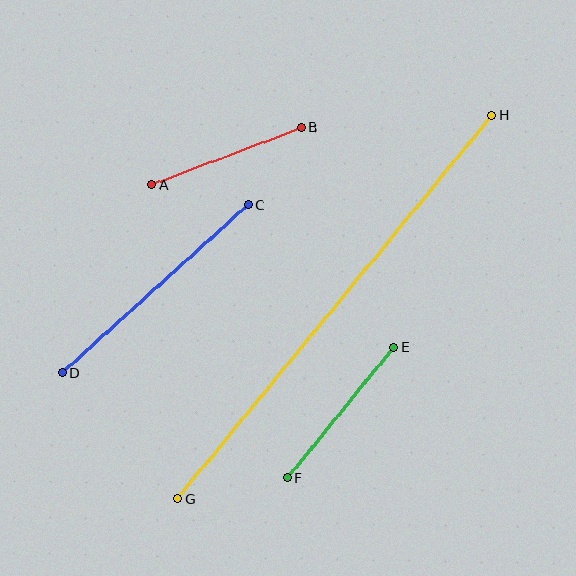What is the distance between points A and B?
The distance is approximately 160 pixels.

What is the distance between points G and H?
The distance is approximately 496 pixels.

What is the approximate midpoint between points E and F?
The midpoint is at approximately (341, 412) pixels.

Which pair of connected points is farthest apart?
Points G and H are farthest apart.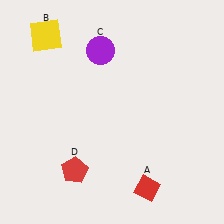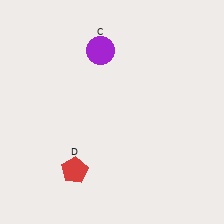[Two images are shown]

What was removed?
The yellow square (B), the red diamond (A) were removed in Image 2.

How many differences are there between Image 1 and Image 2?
There are 2 differences between the two images.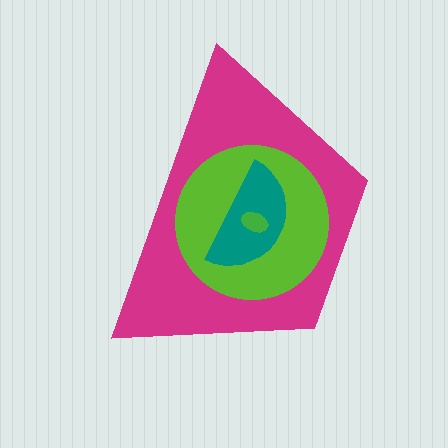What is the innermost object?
The green ellipse.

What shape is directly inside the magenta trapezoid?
The lime circle.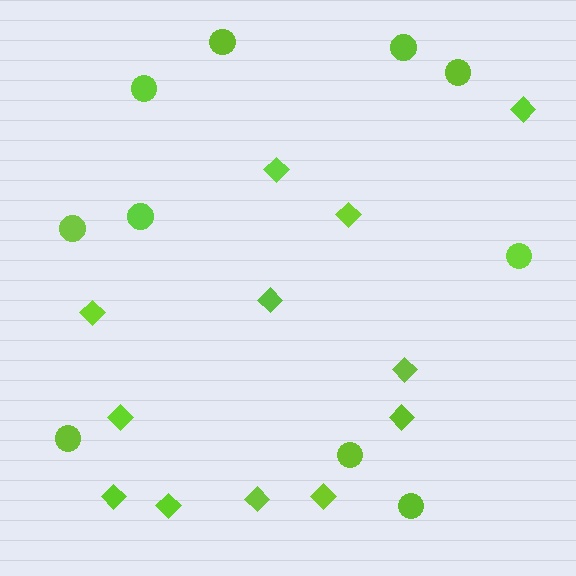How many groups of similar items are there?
There are 2 groups: one group of diamonds (12) and one group of circles (10).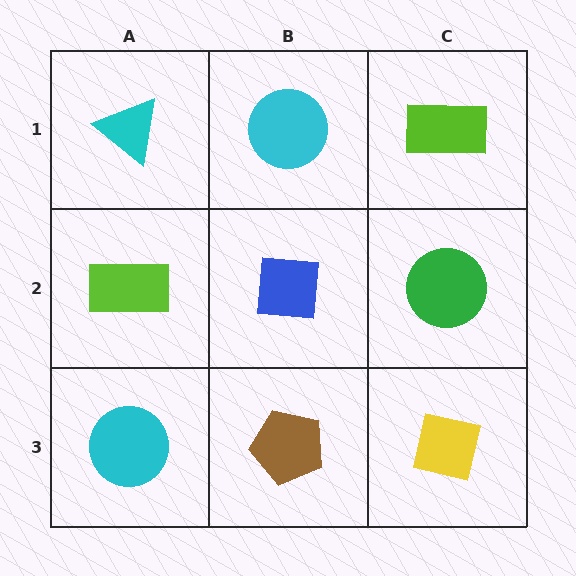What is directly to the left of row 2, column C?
A blue square.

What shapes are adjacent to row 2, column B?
A cyan circle (row 1, column B), a brown pentagon (row 3, column B), a lime rectangle (row 2, column A), a green circle (row 2, column C).